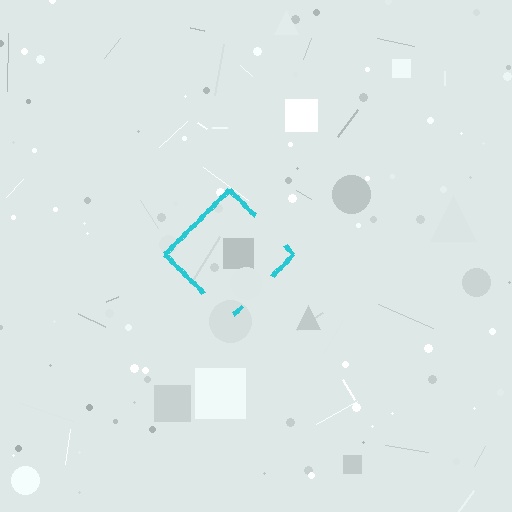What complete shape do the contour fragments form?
The contour fragments form a diamond.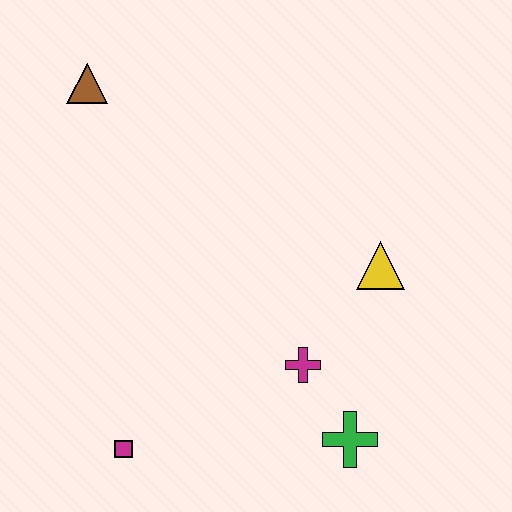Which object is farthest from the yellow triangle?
The brown triangle is farthest from the yellow triangle.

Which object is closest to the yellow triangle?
The magenta cross is closest to the yellow triangle.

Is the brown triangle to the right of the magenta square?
No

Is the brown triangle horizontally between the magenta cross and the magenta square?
No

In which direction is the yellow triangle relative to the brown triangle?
The yellow triangle is to the right of the brown triangle.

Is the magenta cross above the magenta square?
Yes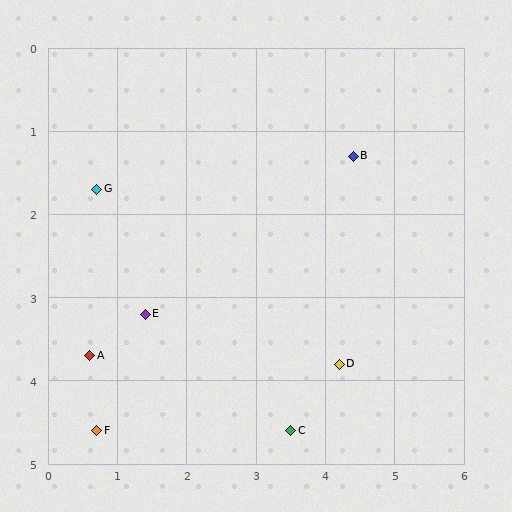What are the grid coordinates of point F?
Point F is at approximately (0.7, 4.6).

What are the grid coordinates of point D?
Point D is at approximately (4.2, 3.8).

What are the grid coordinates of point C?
Point C is at approximately (3.5, 4.6).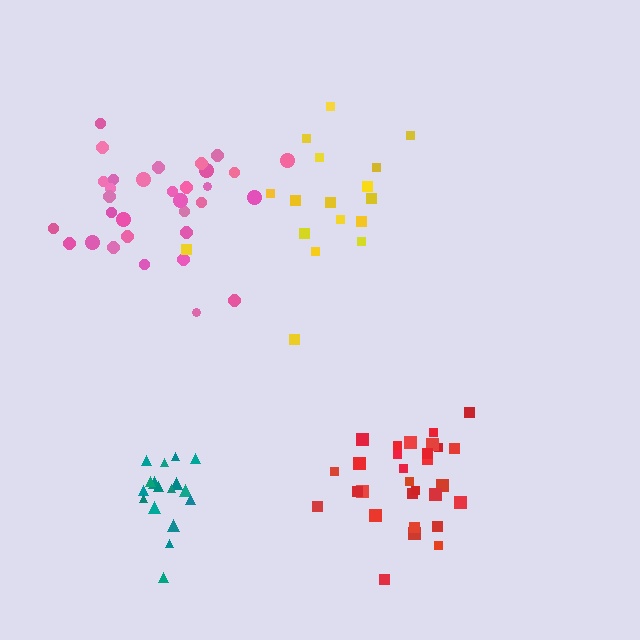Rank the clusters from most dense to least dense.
red, teal, pink, yellow.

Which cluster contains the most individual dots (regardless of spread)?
Pink (32).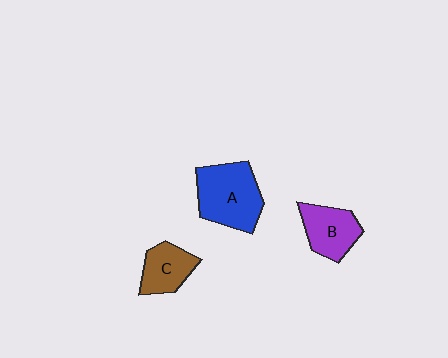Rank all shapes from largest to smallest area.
From largest to smallest: A (blue), B (purple), C (brown).